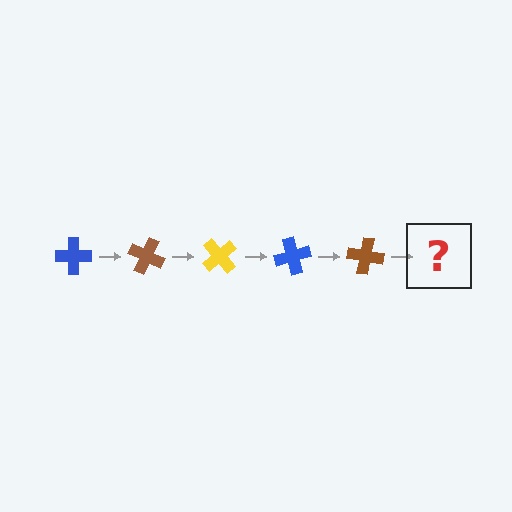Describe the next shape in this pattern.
It should be a yellow cross, rotated 125 degrees from the start.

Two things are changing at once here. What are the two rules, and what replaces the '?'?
The two rules are that it rotates 25 degrees each step and the color cycles through blue, brown, and yellow. The '?' should be a yellow cross, rotated 125 degrees from the start.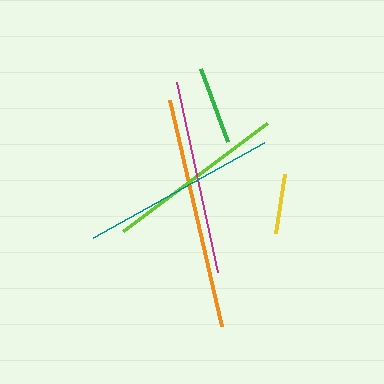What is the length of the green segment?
The green segment is approximately 79 pixels long.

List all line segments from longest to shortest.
From longest to shortest: orange, teal, magenta, lime, green, yellow.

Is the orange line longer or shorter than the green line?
The orange line is longer than the green line.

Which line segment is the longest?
The orange line is the longest at approximately 233 pixels.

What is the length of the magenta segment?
The magenta segment is approximately 194 pixels long.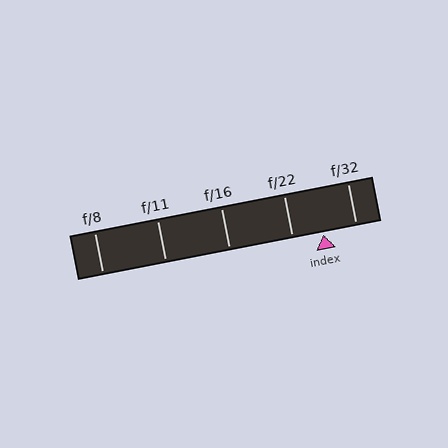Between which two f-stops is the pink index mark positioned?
The index mark is between f/22 and f/32.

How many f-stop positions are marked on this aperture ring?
There are 5 f-stop positions marked.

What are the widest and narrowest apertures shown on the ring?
The widest aperture shown is f/8 and the narrowest is f/32.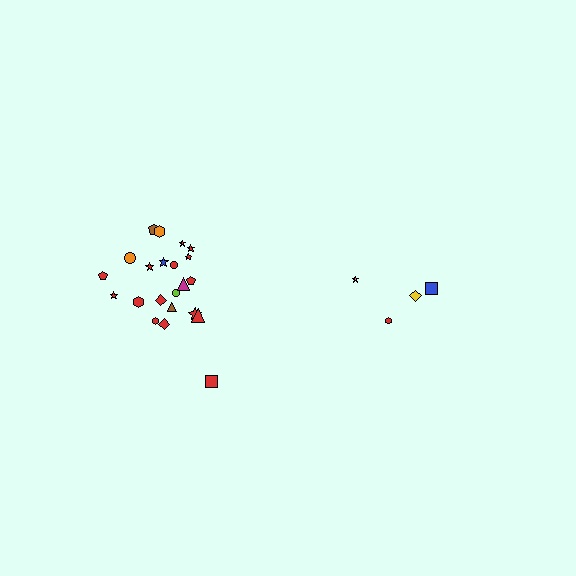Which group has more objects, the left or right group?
The left group.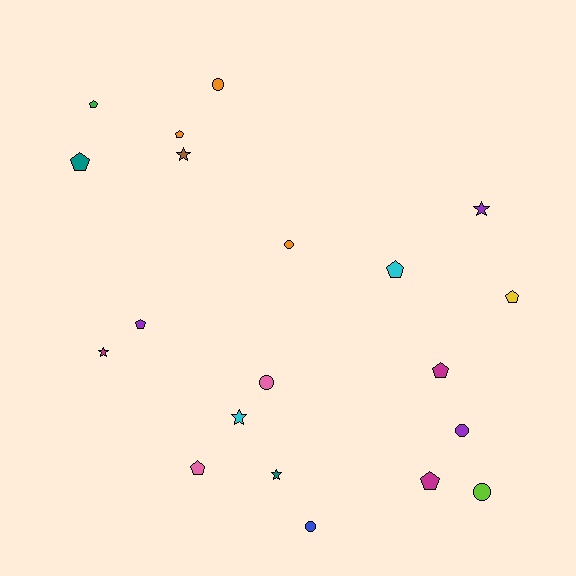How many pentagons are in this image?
There are 9 pentagons.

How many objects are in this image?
There are 20 objects.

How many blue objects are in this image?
There is 1 blue object.